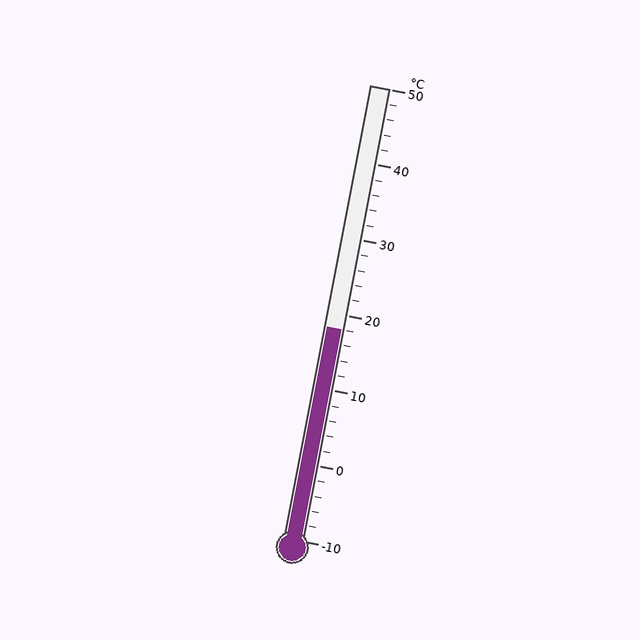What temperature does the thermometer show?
The thermometer shows approximately 18°C.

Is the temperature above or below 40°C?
The temperature is below 40°C.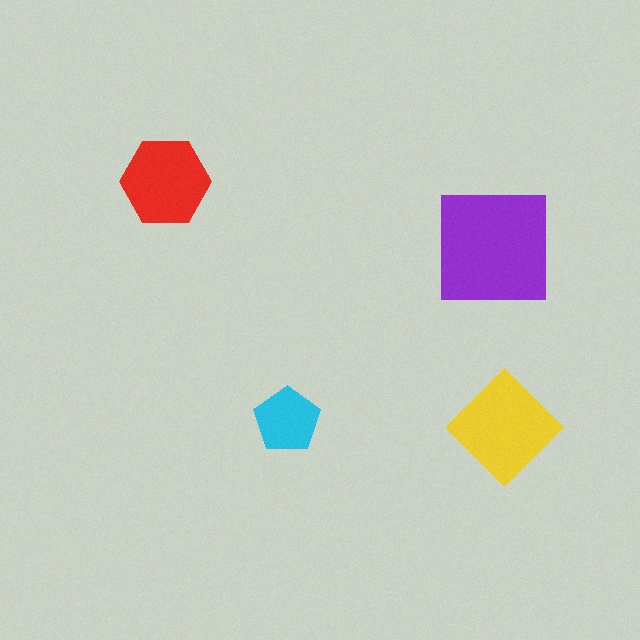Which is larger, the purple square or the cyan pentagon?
The purple square.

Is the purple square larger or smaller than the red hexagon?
Larger.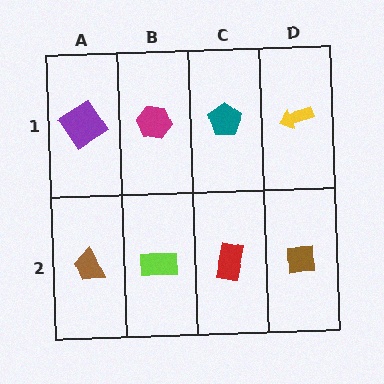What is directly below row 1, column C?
A red rectangle.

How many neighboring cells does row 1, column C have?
3.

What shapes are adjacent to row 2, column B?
A magenta hexagon (row 1, column B), a brown trapezoid (row 2, column A), a red rectangle (row 2, column C).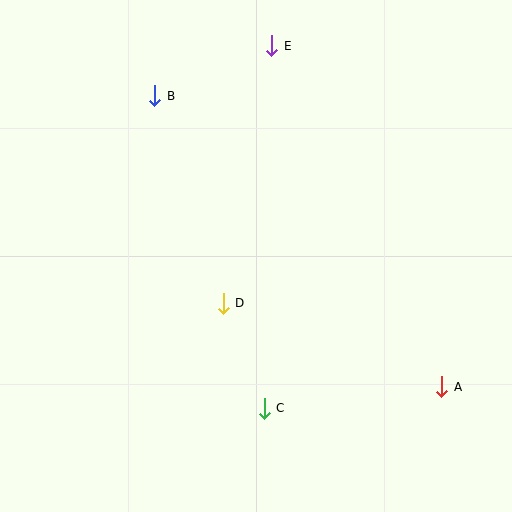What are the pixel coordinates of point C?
Point C is at (264, 408).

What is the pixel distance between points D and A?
The distance between D and A is 234 pixels.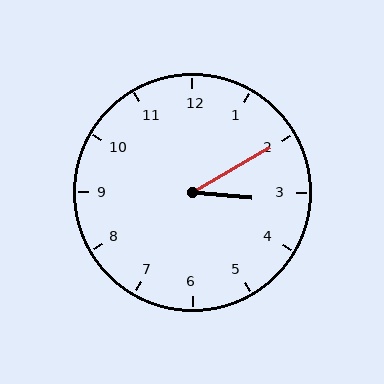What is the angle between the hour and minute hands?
Approximately 35 degrees.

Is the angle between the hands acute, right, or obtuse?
It is acute.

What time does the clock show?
3:10.